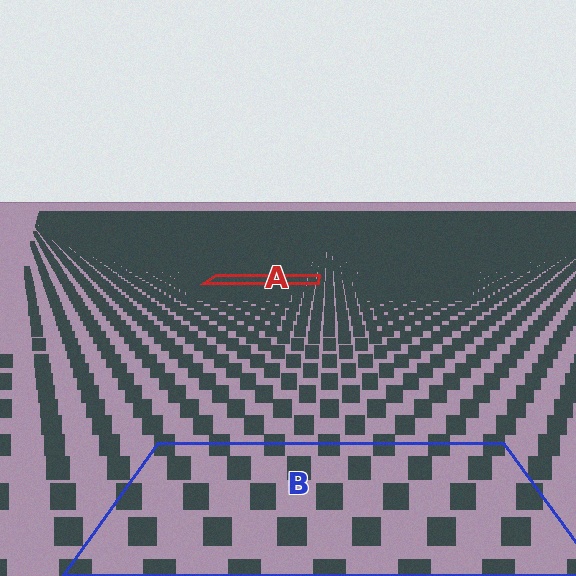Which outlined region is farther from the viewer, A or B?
Region A is farther from the viewer — the texture elements inside it appear smaller and more densely packed.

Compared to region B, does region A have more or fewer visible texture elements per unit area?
Region A has more texture elements per unit area — they are packed more densely because it is farther away.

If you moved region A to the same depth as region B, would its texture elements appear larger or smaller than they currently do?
They would appear larger. At a closer depth, the same texture elements are projected at a bigger on-screen size.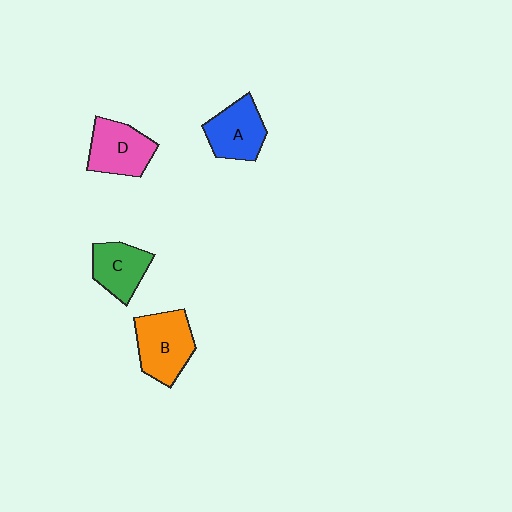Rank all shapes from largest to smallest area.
From largest to smallest: B (orange), D (pink), A (blue), C (green).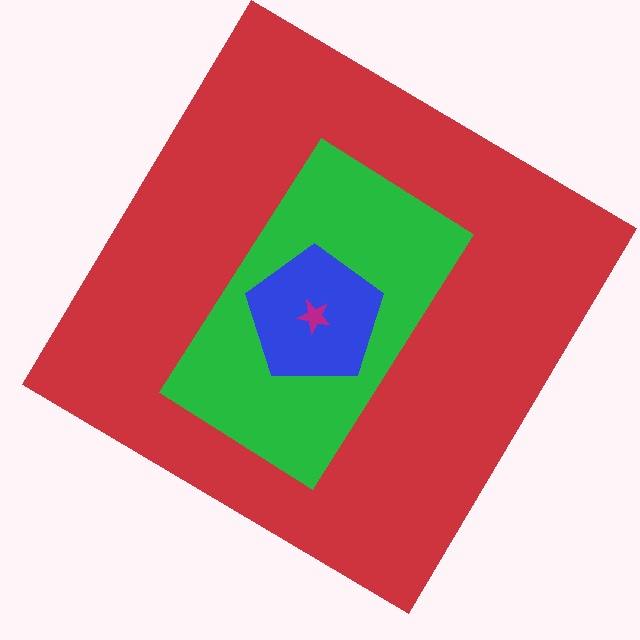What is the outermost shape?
The red diamond.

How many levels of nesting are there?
4.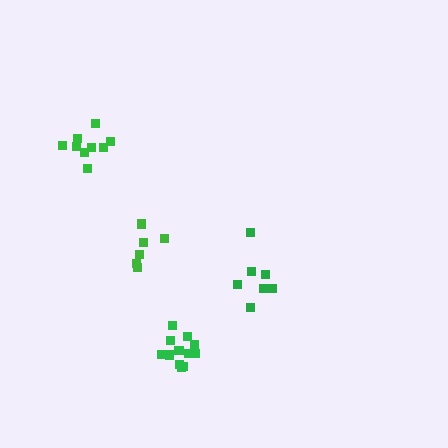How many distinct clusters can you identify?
There are 4 distinct clusters.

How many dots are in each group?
Group 1: 6 dots, Group 2: 12 dots, Group 3: 7 dots, Group 4: 9 dots (34 total).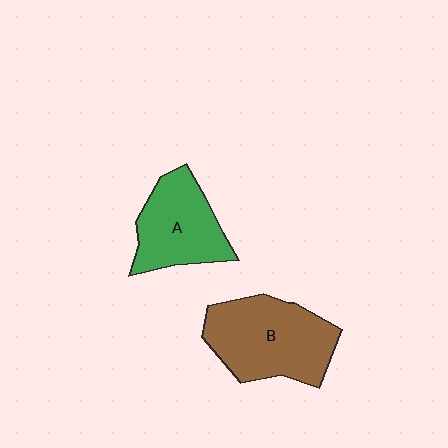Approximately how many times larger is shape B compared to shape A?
Approximately 1.3 times.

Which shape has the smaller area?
Shape A (green).